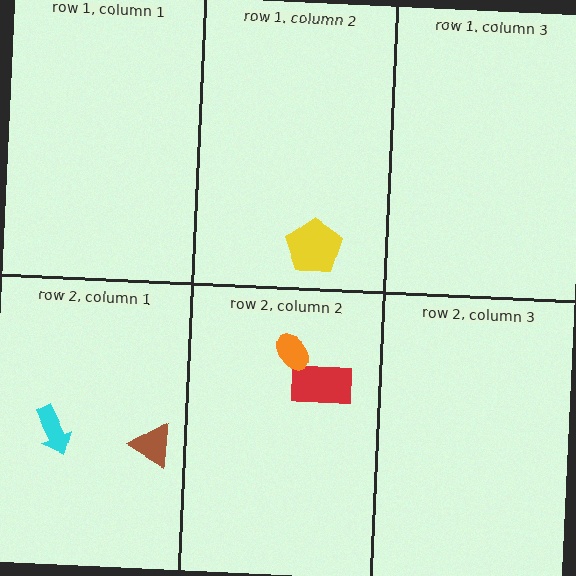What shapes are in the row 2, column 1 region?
The brown triangle, the cyan arrow.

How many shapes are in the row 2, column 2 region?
2.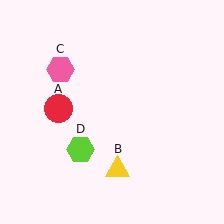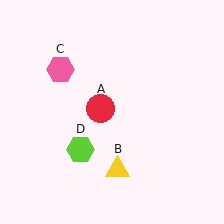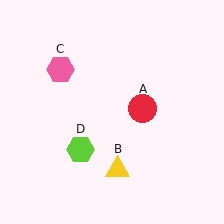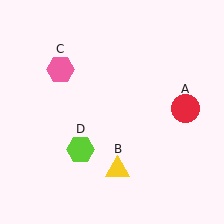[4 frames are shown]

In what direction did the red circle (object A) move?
The red circle (object A) moved right.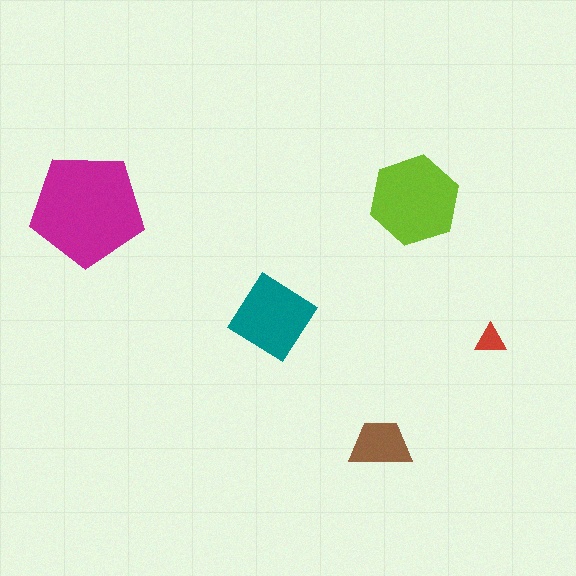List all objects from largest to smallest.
The magenta pentagon, the lime hexagon, the teal diamond, the brown trapezoid, the red triangle.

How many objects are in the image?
There are 5 objects in the image.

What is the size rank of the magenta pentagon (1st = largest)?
1st.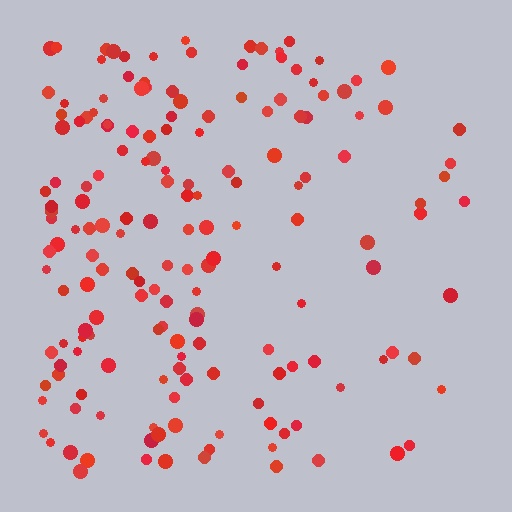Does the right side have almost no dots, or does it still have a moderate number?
Still a moderate number, just noticeably fewer than the left.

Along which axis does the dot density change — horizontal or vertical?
Horizontal.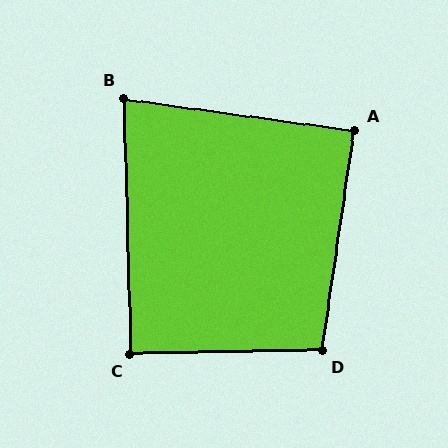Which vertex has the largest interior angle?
D, at approximately 99 degrees.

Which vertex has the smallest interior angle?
B, at approximately 81 degrees.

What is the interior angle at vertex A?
Approximately 90 degrees (approximately right).